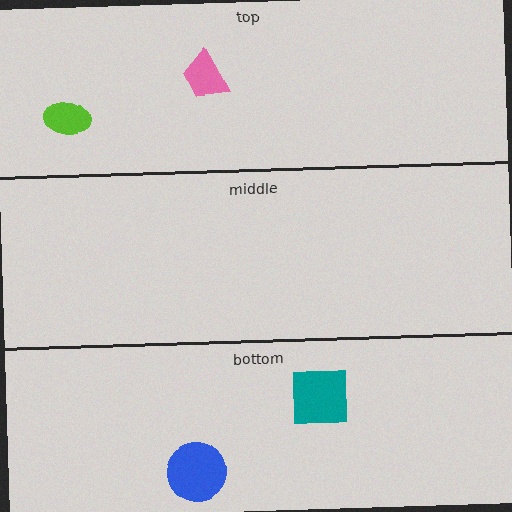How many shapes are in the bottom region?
2.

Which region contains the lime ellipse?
The top region.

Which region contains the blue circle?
The bottom region.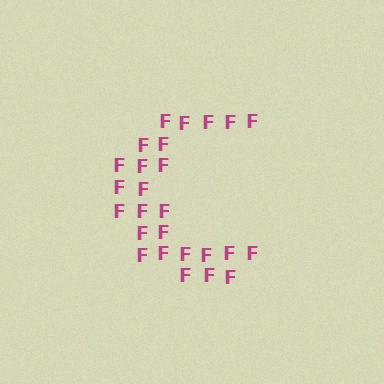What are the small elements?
The small elements are letter F's.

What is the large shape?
The large shape is the letter C.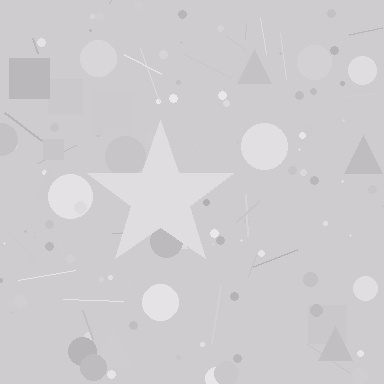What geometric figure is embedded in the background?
A star is embedded in the background.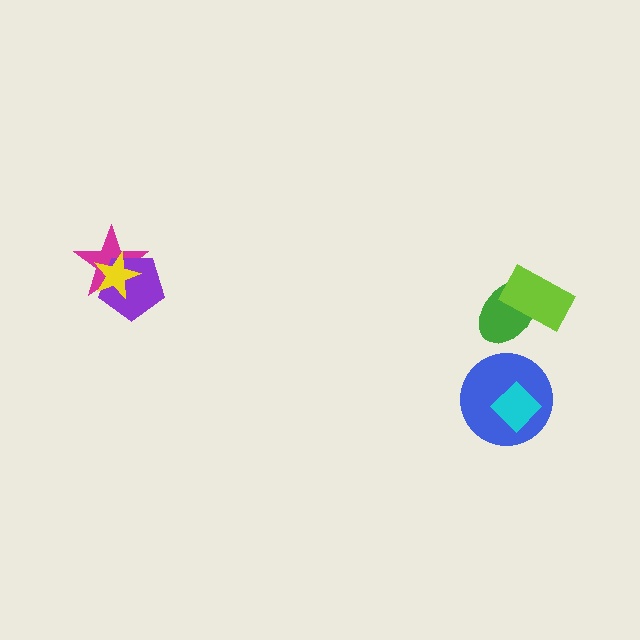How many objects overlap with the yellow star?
2 objects overlap with the yellow star.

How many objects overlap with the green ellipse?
1 object overlaps with the green ellipse.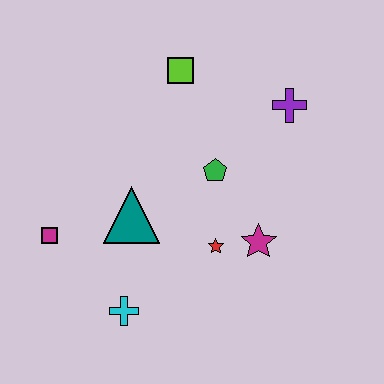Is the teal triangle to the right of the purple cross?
No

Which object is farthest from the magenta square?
The purple cross is farthest from the magenta square.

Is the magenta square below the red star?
No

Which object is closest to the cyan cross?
The teal triangle is closest to the cyan cross.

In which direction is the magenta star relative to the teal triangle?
The magenta star is to the right of the teal triangle.